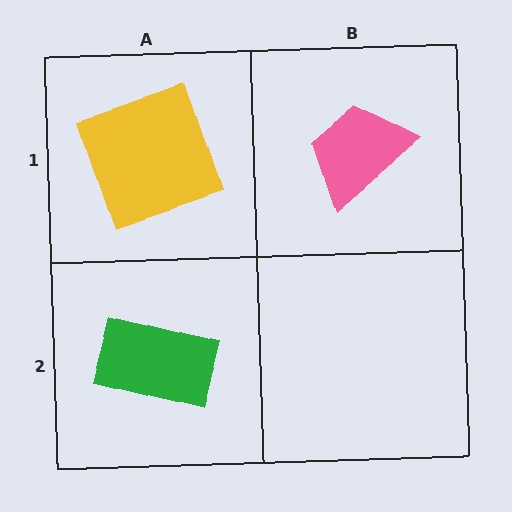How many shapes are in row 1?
2 shapes.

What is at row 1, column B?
A pink trapezoid.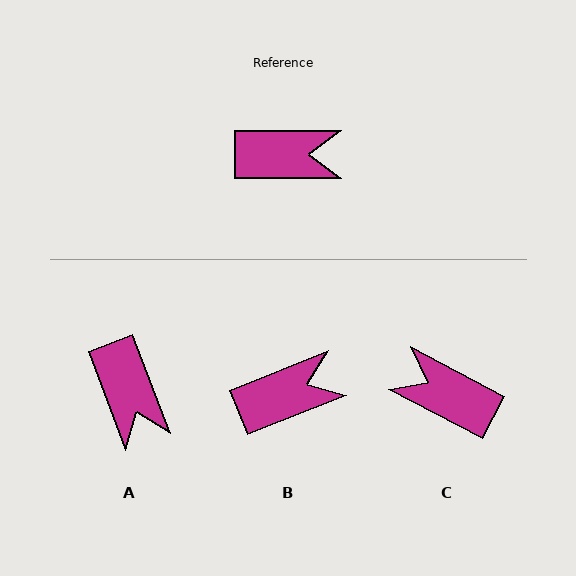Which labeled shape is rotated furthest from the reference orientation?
C, about 153 degrees away.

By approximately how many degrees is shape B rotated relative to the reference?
Approximately 22 degrees counter-clockwise.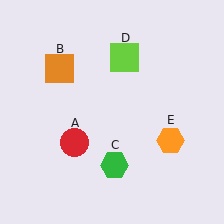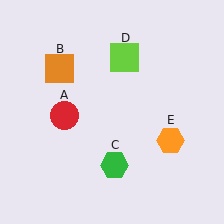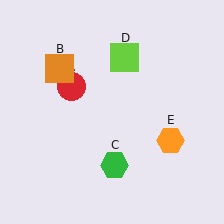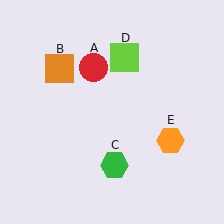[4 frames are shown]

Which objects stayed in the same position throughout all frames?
Orange square (object B) and green hexagon (object C) and lime square (object D) and orange hexagon (object E) remained stationary.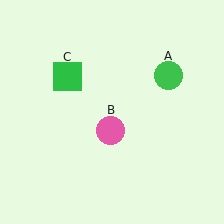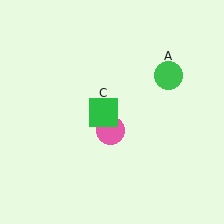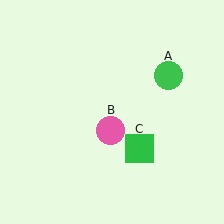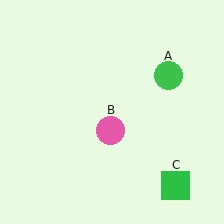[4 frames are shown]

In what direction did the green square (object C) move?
The green square (object C) moved down and to the right.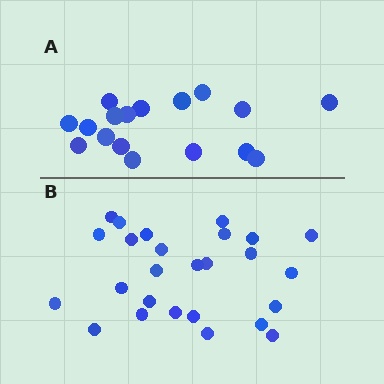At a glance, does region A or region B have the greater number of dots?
Region B (the bottom region) has more dots.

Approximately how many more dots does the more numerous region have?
Region B has roughly 8 or so more dots than region A.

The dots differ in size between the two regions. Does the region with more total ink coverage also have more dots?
No. Region A has more total ink coverage because its dots are larger, but region B actually contains more individual dots. Total area can be misleading — the number of items is what matters here.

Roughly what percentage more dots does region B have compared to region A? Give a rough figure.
About 55% more.